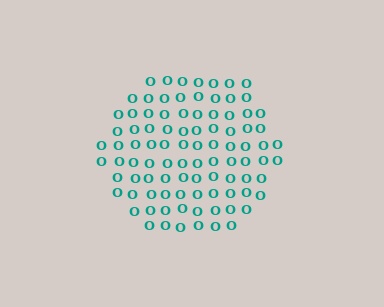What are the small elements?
The small elements are letter O's.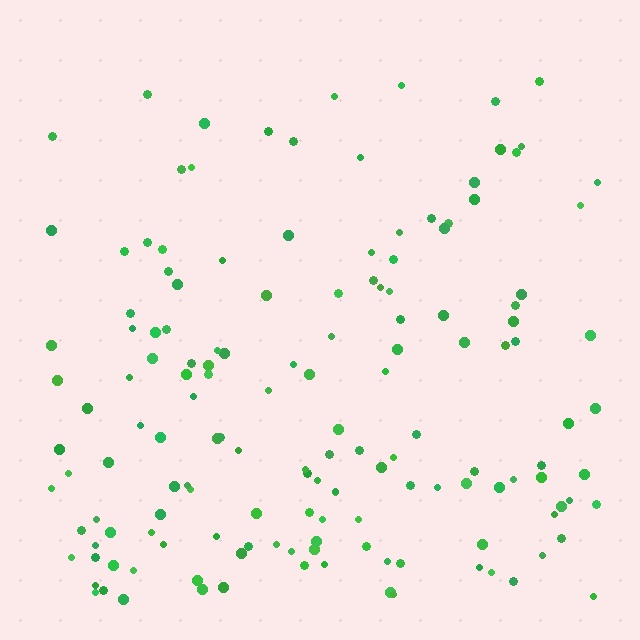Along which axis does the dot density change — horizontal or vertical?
Vertical.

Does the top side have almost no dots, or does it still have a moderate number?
Still a moderate number, just noticeably fewer than the bottom.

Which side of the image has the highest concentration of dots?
The bottom.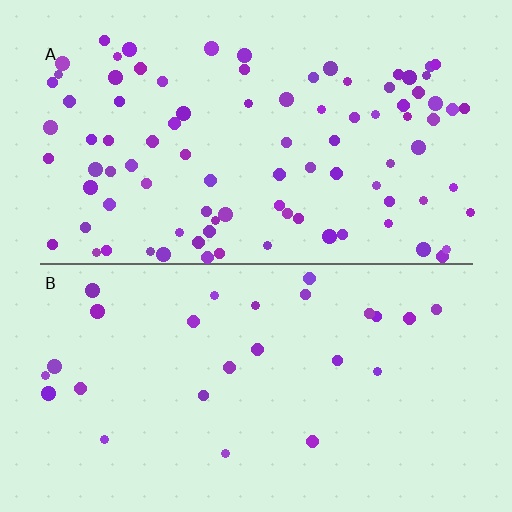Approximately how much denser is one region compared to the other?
Approximately 3.5× — region A over region B.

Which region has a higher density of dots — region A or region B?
A (the top).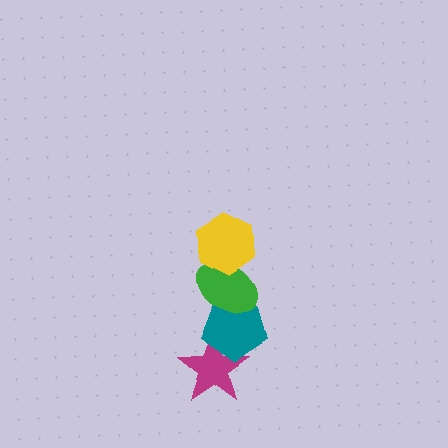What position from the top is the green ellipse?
The green ellipse is 2nd from the top.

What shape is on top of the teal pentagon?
The green ellipse is on top of the teal pentagon.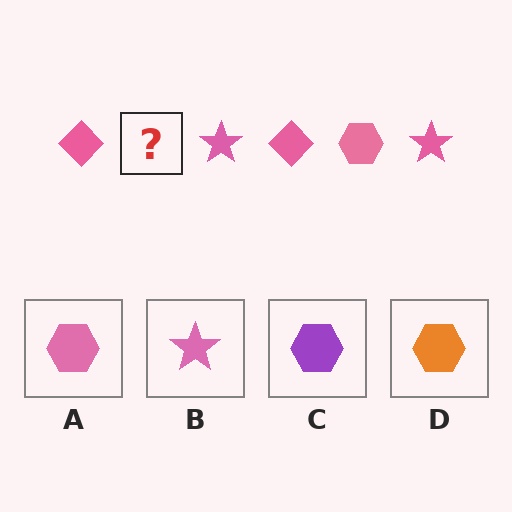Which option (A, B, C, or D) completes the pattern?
A.